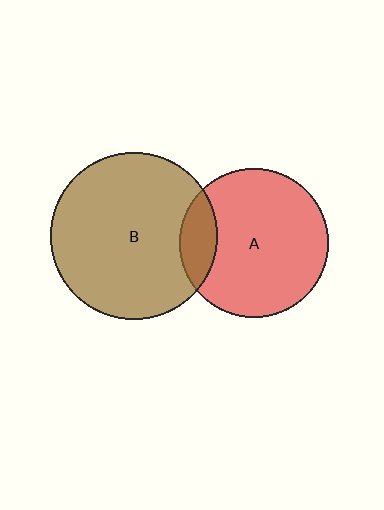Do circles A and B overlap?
Yes.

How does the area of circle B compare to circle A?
Approximately 1.3 times.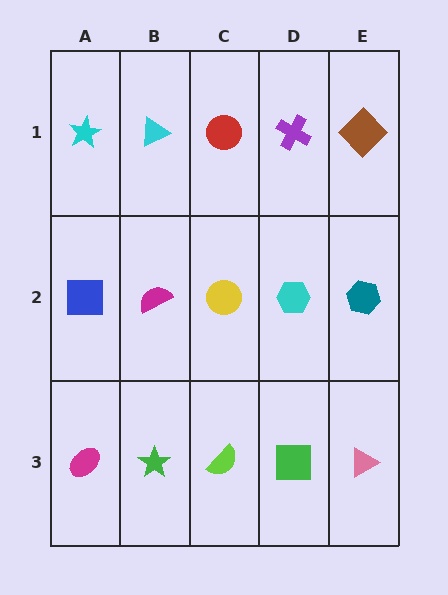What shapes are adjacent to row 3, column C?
A yellow circle (row 2, column C), a green star (row 3, column B), a green square (row 3, column D).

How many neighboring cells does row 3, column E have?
2.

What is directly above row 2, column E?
A brown diamond.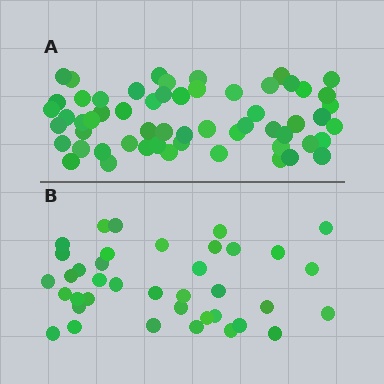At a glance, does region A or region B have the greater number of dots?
Region A (the top region) has more dots.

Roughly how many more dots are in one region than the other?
Region A has approximately 20 more dots than region B.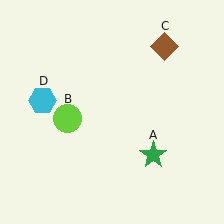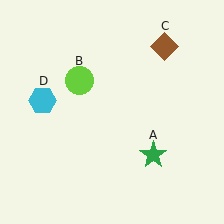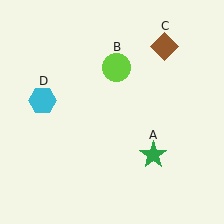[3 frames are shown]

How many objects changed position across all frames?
1 object changed position: lime circle (object B).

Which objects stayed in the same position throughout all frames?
Green star (object A) and brown diamond (object C) and cyan hexagon (object D) remained stationary.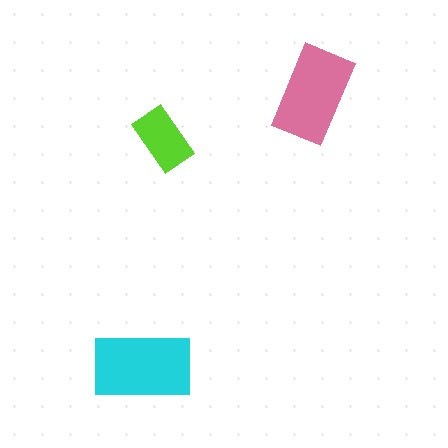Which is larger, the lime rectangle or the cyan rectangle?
The cyan one.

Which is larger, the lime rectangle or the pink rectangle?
The pink one.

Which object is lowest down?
The cyan rectangle is bottommost.